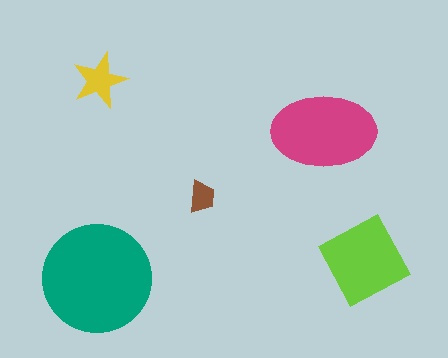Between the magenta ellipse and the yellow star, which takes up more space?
The magenta ellipse.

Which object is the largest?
The teal circle.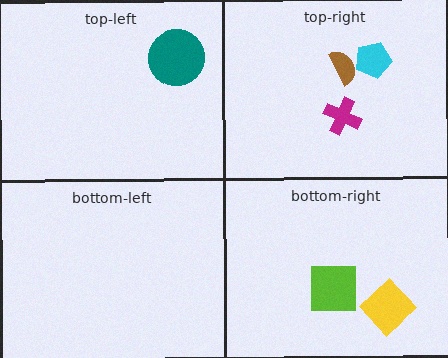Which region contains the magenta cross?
The top-right region.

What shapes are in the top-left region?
The teal circle.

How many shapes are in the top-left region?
1.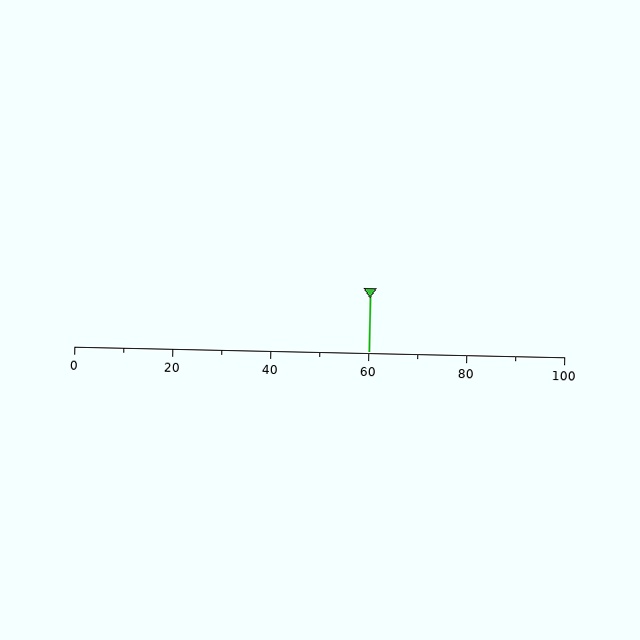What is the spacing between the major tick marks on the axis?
The major ticks are spaced 20 apart.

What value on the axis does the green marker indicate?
The marker indicates approximately 60.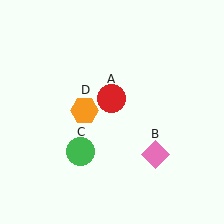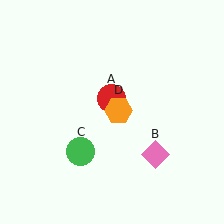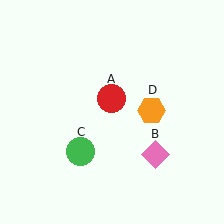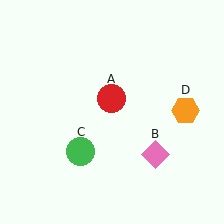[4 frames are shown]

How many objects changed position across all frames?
1 object changed position: orange hexagon (object D).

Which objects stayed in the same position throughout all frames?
Red circle (object A) and pink diamond (object B) and green circle (object C) remained stationary.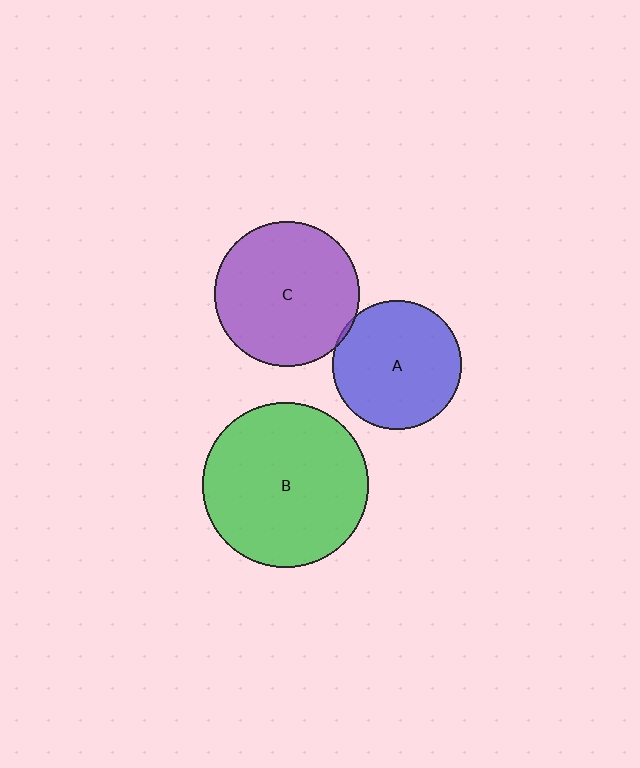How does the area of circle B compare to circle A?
Approximately 1.6 times.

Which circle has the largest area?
Circle B (green).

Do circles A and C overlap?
Yes.